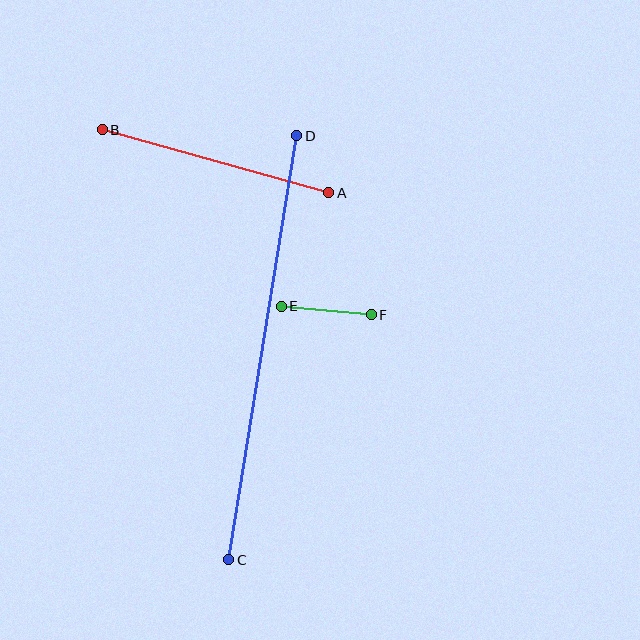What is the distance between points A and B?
The distance is approximately 235 pixels.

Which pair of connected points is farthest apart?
Points C and D are farthest apart.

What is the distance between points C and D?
The distance is approximately 429 pixels.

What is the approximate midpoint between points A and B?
The midpoint is at approximately (215, 161) pixels.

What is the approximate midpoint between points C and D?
The midpoint is at approximately (263, 348) pixels.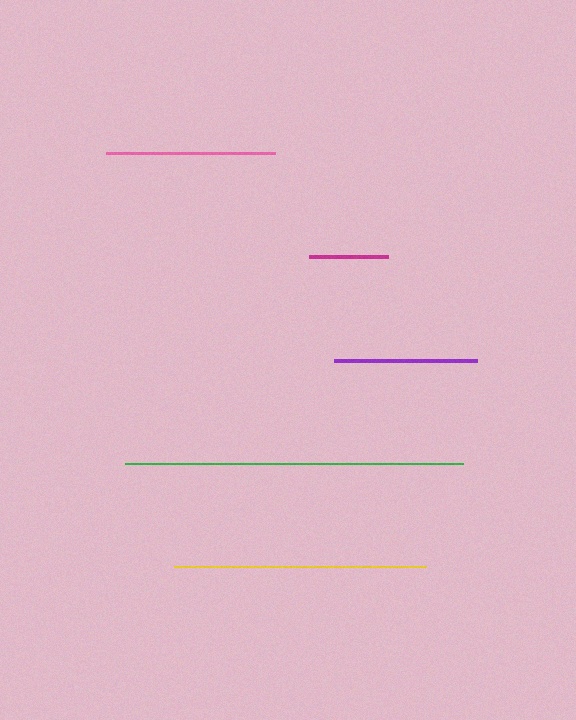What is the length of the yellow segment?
The yellow segment is approximately 252 pixels long.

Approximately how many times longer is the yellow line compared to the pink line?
The yellow line is approximately 1.5 times the length of the pink line.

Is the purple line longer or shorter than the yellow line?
The yellow line is longer than the purple line.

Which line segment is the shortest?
The magenta line is the shortest at approximately 79 pixels.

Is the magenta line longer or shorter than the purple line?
The purple line is longer than the magenta line.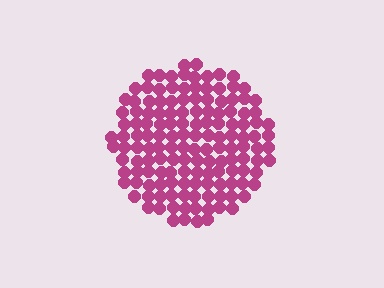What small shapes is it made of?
It is made of small circles.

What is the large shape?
The large shape is a circle.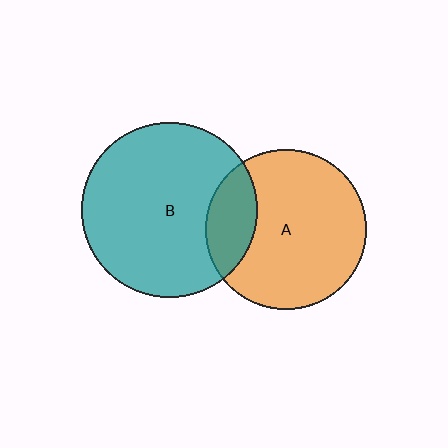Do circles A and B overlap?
Yes.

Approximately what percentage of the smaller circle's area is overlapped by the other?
Approximately 20%.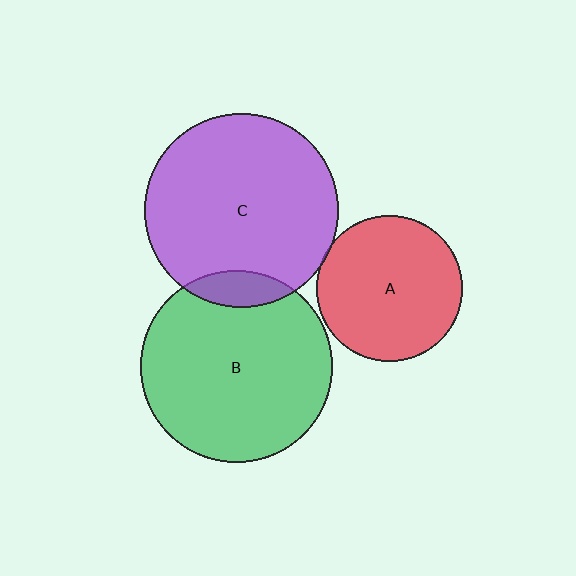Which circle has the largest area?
Circle C (purple).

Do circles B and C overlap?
Yes.